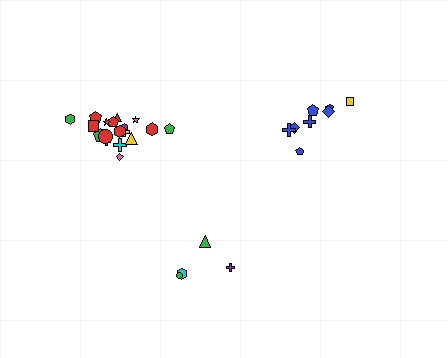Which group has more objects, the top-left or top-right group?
The top-left group.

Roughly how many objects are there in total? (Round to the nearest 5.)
Roughly 30 objects in total.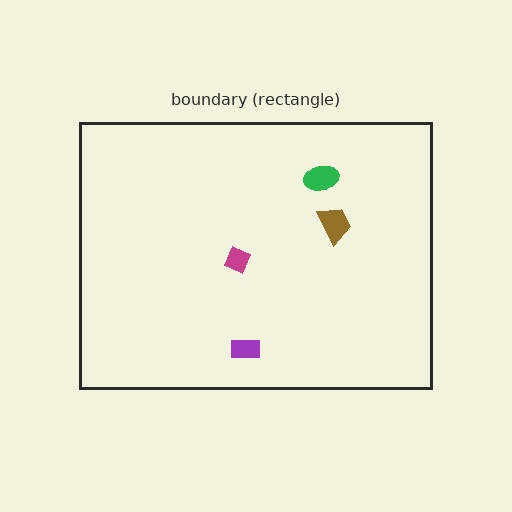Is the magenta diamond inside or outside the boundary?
Inside.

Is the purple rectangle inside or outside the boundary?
Inside.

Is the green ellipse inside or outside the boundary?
Inside.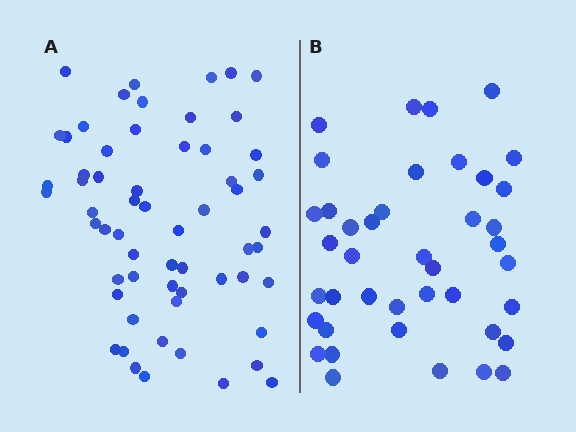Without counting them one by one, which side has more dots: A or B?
Region A (the left region) has more dots.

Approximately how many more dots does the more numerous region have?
Region A has approximately 20 more dots than region B.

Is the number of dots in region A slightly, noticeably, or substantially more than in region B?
Region A has substantially more. The ratio is roughly 1.5 to 1.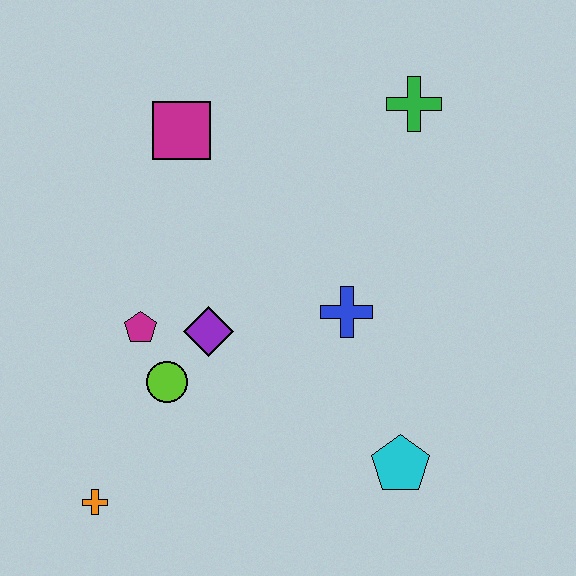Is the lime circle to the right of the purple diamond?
No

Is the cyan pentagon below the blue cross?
Yes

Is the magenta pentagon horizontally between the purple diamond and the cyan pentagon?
No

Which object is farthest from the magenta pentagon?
The green cross is farthest from the magenta pentagon.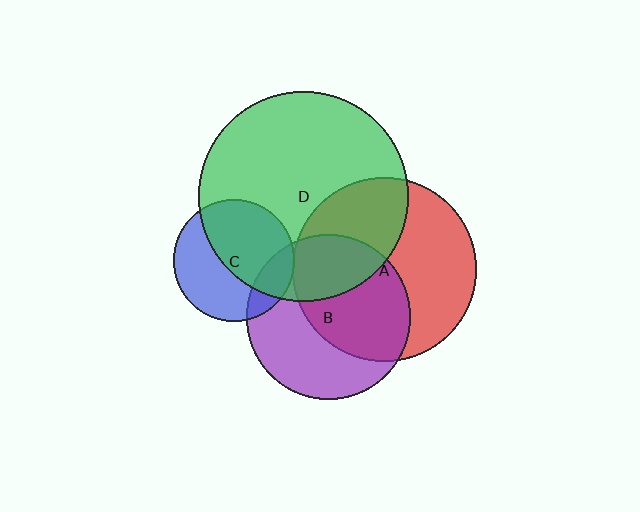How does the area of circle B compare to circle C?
Approximately 1.8 times.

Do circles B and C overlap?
Yes.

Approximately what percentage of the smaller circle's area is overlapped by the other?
Approximately 20%.